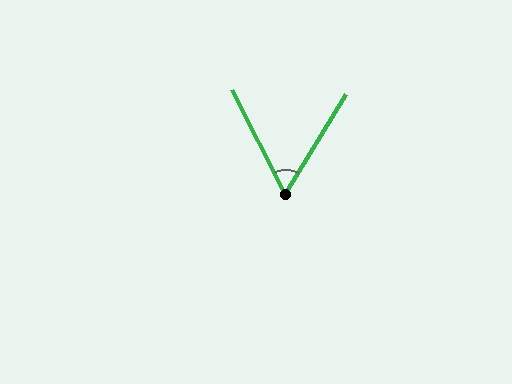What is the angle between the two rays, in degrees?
Approximately 58 degrees.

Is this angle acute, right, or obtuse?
It is acute.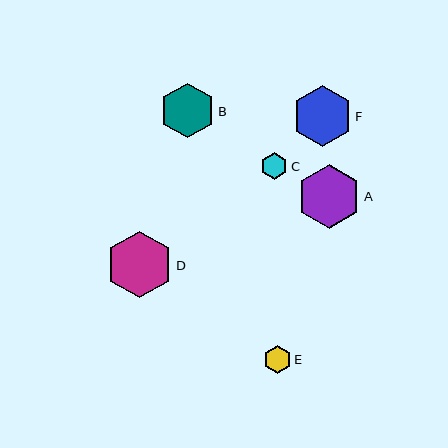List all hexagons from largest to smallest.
From largest to smallest: D, A, F, B, E, C.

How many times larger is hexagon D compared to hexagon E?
Hexagon D is approximately 2.4 times the size of hexagon E.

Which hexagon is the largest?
Hexagon D is the largest with a size of approximately 67 pixels.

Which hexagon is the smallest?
Hexagon C is the smallest with a size of approximately 27 pixels.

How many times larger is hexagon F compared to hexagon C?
Hexagon F is approximately 2.3 times the size of hexagon C.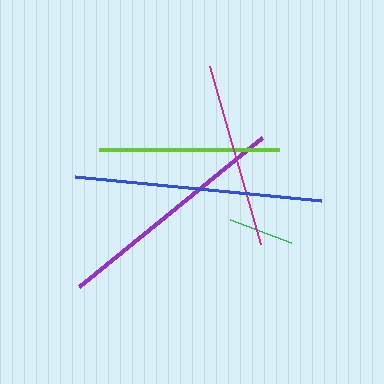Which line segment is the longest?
The blue line is the longest at approximately 247 pixels.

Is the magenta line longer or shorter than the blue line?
The blue line is longer than the magenta line.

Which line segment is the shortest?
The green line is the shortest at approximately 65 pixels.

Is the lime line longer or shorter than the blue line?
The blue line is longer than the lime line.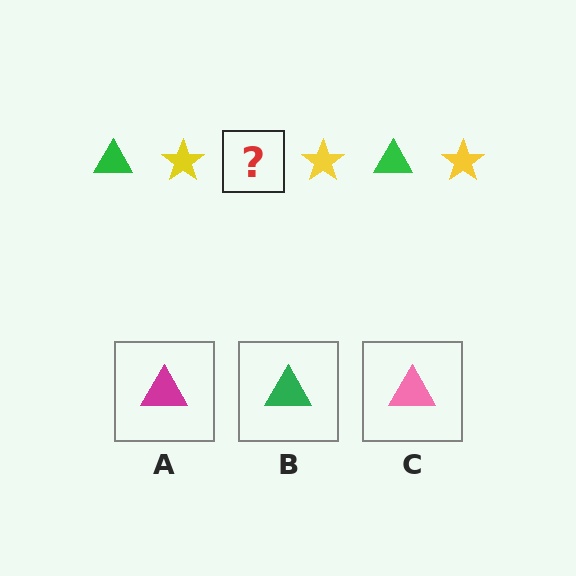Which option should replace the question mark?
Option B.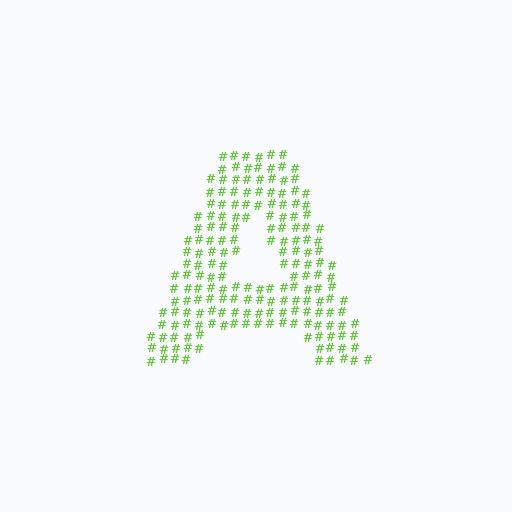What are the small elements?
The small elements are hash symbols.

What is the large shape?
The large shape is the letter A.